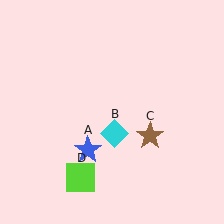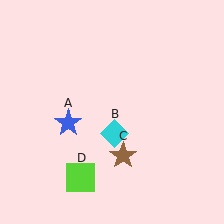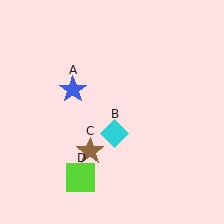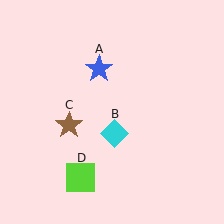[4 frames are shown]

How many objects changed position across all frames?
2 objects changed position: blue star (object A), brown star (object C).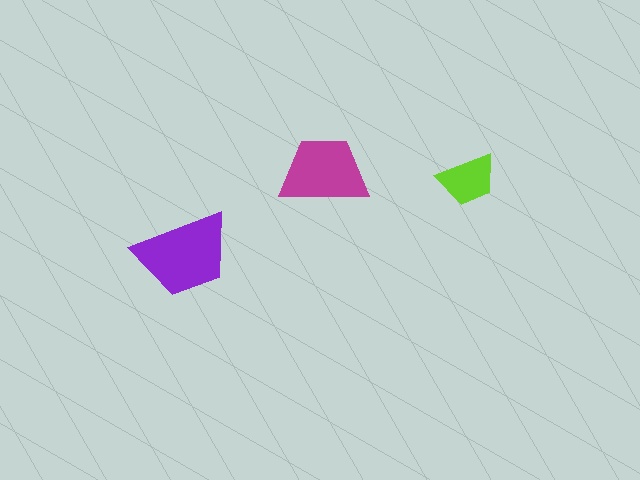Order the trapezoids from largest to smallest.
the purple one, the magenta one, the lime one.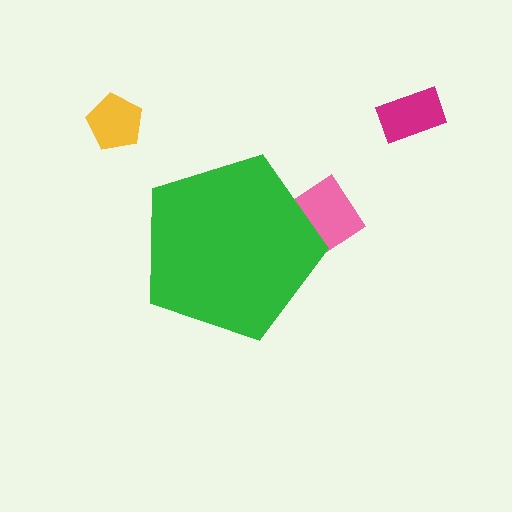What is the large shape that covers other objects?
A green pentagon.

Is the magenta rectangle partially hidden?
No, the magenta rectangle is fully visible.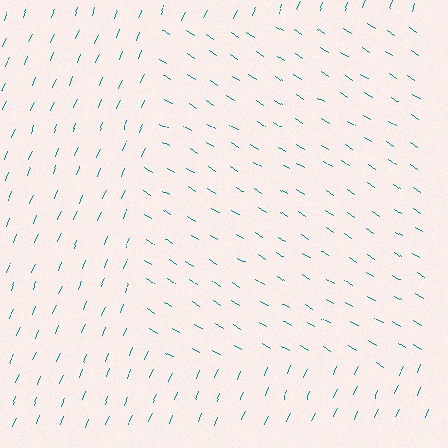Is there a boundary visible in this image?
Yes, there is a texture boundary formed by a change in line orientation.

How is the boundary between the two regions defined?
The boundary is defined purely by a change in line orientation (approximately 81 degrees difference). All lines are the same color and thickness.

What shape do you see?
I see a rectangle.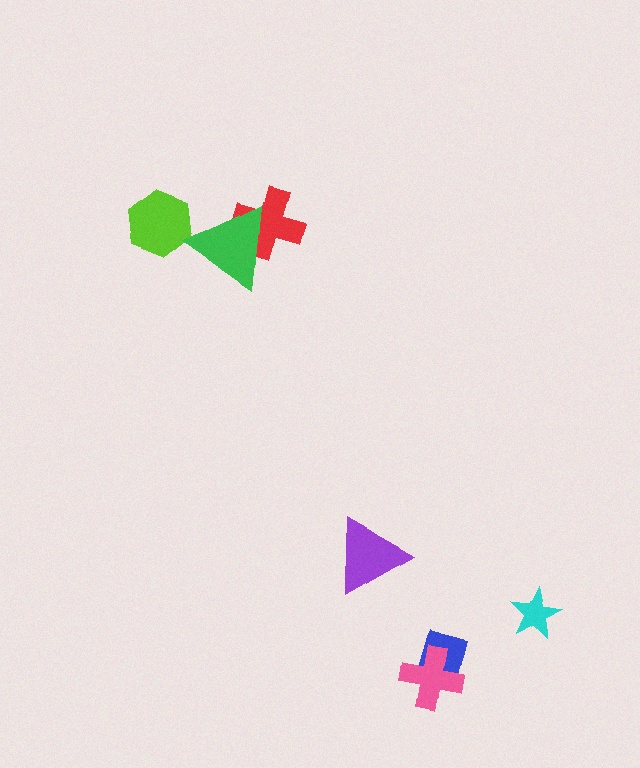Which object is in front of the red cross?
The green triangle is in front of the red cross.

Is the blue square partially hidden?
Yes, it is partially covered by another shape.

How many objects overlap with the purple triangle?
0 objects overlap with the purple triangle.